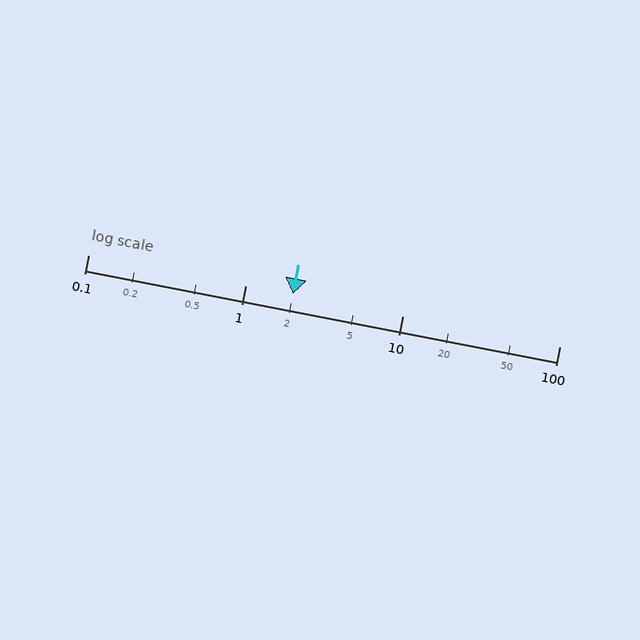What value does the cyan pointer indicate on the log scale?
The pointer indicates approximately 2.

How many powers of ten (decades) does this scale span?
The scale spans 3 decades, from 0.1 to 100.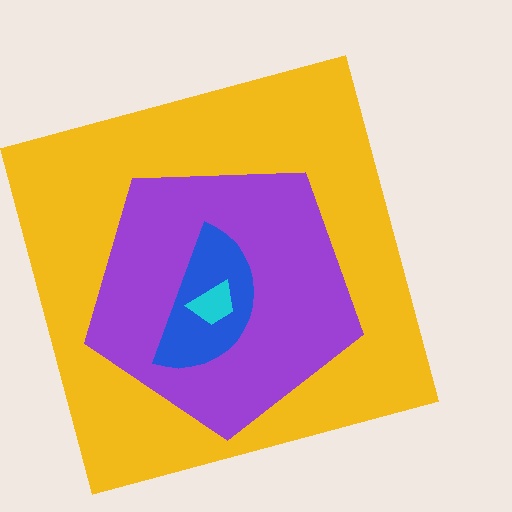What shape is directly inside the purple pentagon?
The blue semicircle.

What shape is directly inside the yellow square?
The purple pentagon.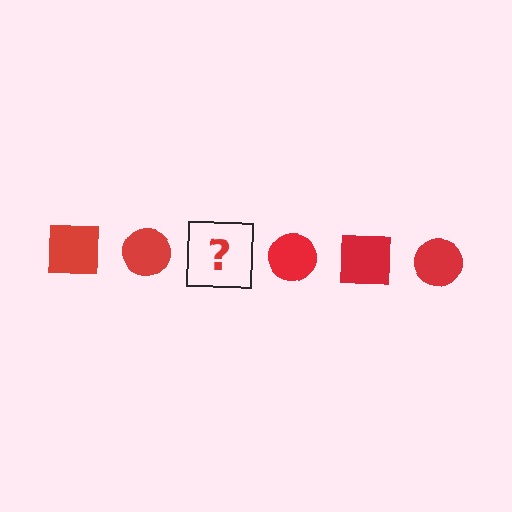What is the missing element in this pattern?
The missing element is a red square.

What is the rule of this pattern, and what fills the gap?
The rule is that the pattern cycles through square, circle shapes in red. The gap should be filled with a red square.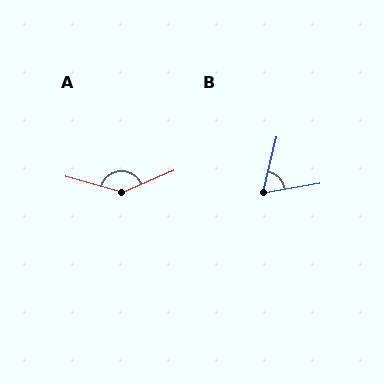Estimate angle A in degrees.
Approximately 142 degrees.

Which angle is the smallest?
B, at approximately 66 degrees.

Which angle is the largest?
A, at approximately 142 degrees.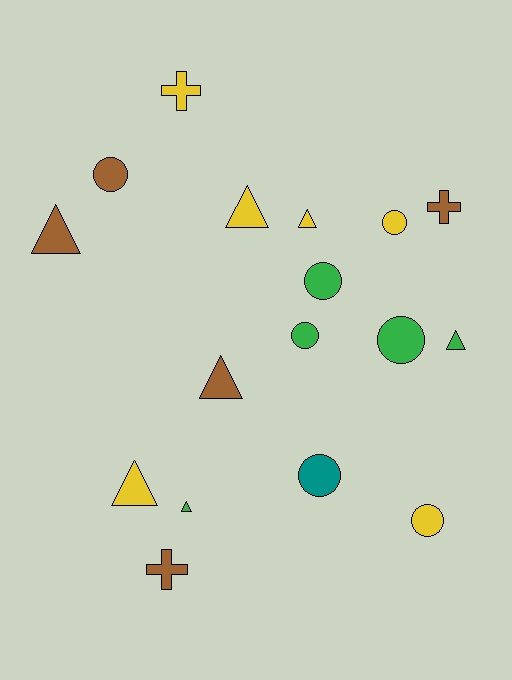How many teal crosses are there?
There are no teal crosses.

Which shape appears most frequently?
Triangle, with 7 objects.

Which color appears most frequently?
Yellow, with 6 objects.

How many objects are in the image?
There are 17 objects.